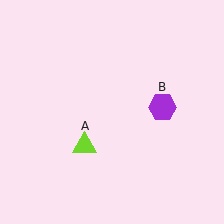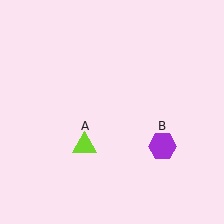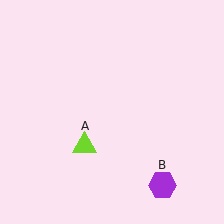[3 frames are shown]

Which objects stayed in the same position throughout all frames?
Lime triangle (object A) remained stationary.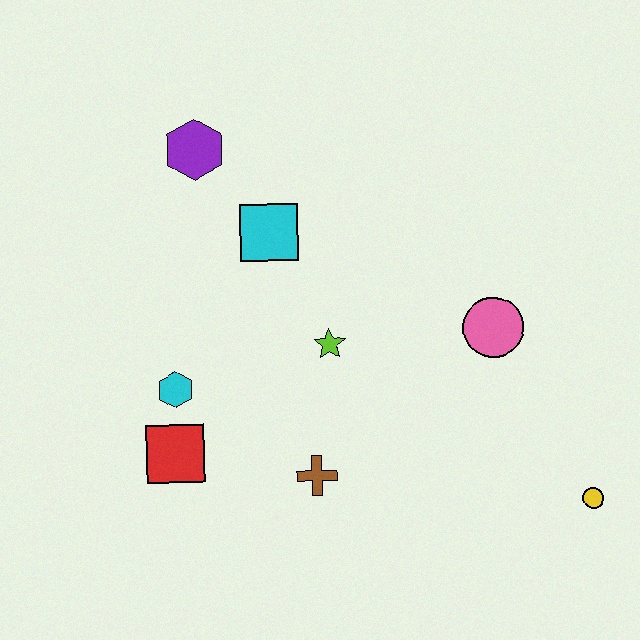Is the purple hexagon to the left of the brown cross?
Yes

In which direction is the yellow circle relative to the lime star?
The yellow circle is to the right of the lime star.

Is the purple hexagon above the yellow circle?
Yes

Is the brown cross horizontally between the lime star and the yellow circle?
No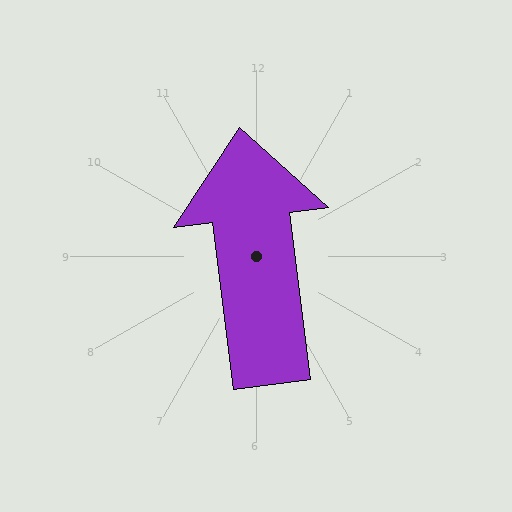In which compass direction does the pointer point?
North.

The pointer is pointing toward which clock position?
Roughly 12 o'clock.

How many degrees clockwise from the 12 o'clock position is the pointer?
Approximately 353 degrees.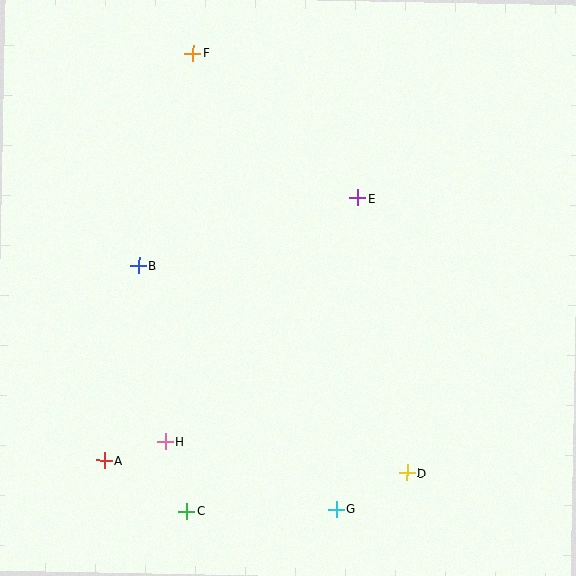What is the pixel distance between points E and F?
The distance between E and F is 219 pixels.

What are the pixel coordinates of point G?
Point G is at (336, 509).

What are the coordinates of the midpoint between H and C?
The midpoint between H and C is at (176, 476).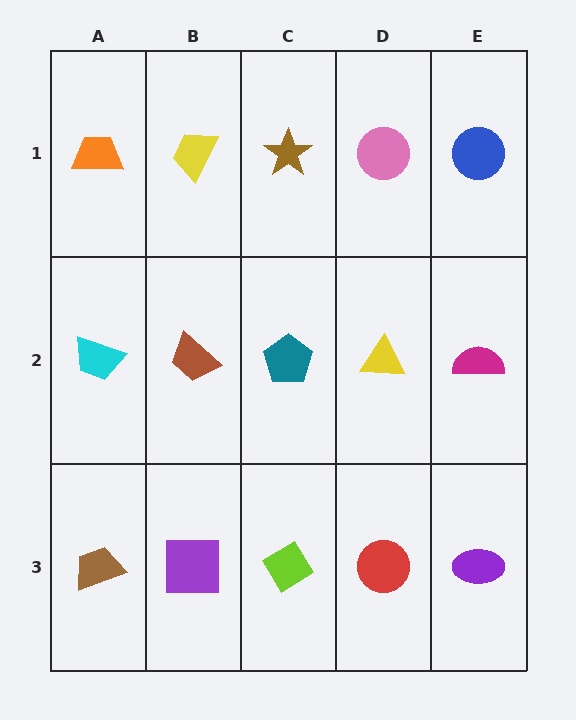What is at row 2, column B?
A brown trapezoid.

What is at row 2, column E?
A magenta semicircle.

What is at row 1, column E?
A blue circle.